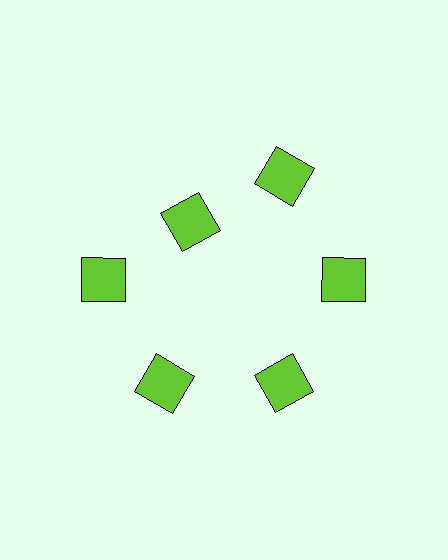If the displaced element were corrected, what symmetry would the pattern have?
It would have 6-fold rotational symmetry — the pattern would map onto itself every 60 degrees.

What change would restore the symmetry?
The symmetry would be restored by moving it outward, back onto the ring so that all 6 squares sit at equal angles and equal distance from the center.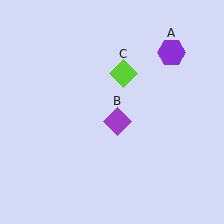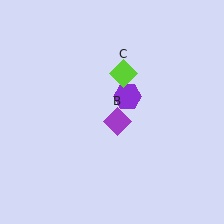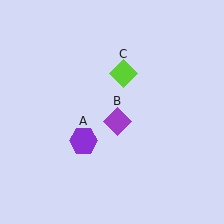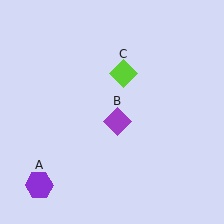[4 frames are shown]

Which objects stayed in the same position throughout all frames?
Purple diamond (object B) and lime diamond (object C) remained stationary.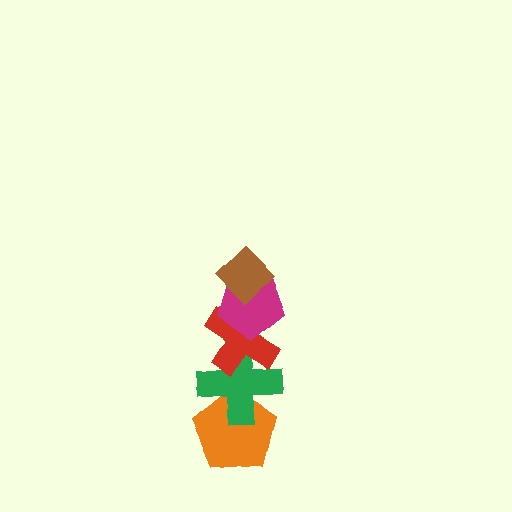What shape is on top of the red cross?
The magenta pentagon is on top of the red cross.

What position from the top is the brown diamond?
The brown diamond is 1st from the top.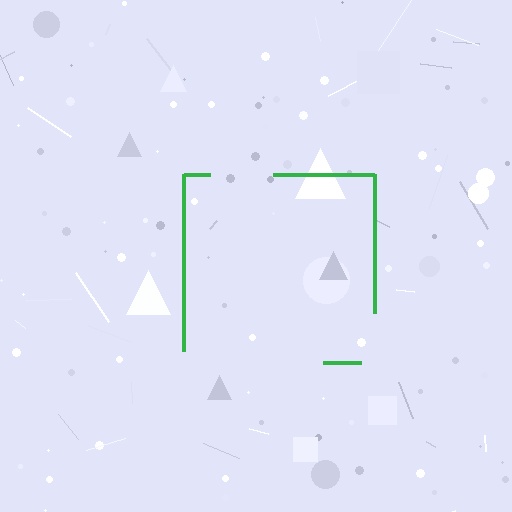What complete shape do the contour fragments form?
The contour fragments form a square.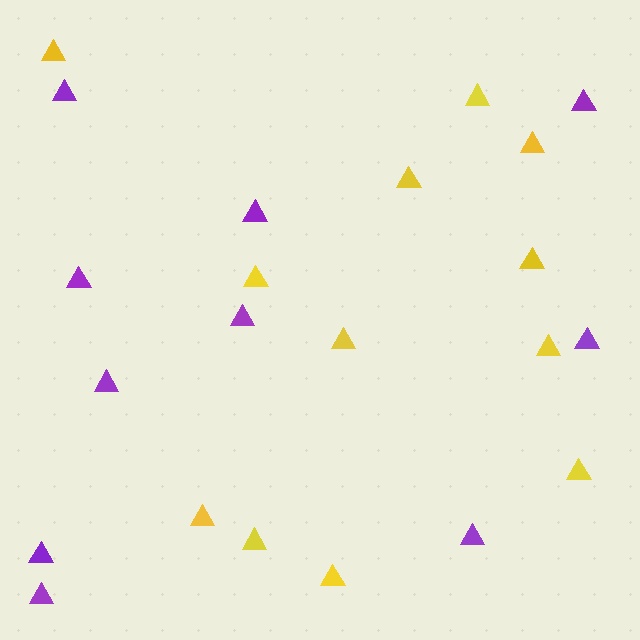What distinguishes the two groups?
There are 2 groups: one group of purple triangles (10) and one group of yellow triangles (12).